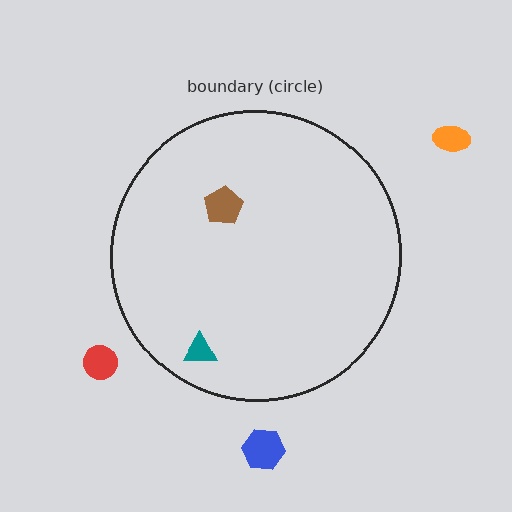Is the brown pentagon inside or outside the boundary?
Inside.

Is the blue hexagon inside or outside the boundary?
Outside.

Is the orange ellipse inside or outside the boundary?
Outside.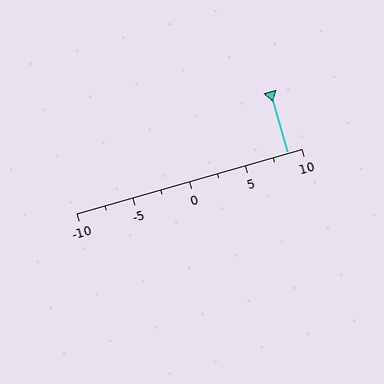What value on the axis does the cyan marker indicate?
The marker indicates approximately 8.8.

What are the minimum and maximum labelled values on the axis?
The axis runs from -10 to 10.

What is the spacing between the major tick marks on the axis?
The major ticks are spaced 5 apart.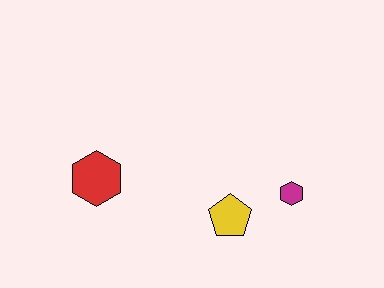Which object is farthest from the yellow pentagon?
The red hexagon is farthest from the yellow pentagon.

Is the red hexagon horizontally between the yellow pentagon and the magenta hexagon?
No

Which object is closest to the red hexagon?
The yellow pentagon is closest to the red hexagon.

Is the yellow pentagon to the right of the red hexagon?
Yes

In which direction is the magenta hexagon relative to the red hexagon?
The magenta hexagon is to the right of the red hexagon.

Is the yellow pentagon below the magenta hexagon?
Yes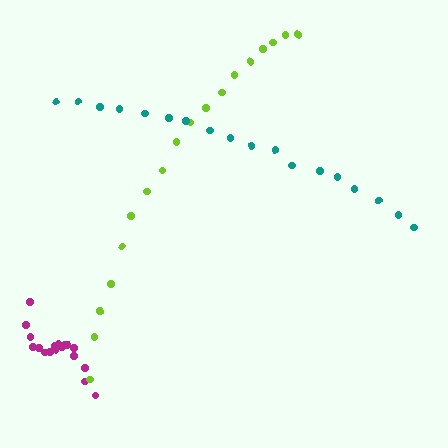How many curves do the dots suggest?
There are 3 distinct paths.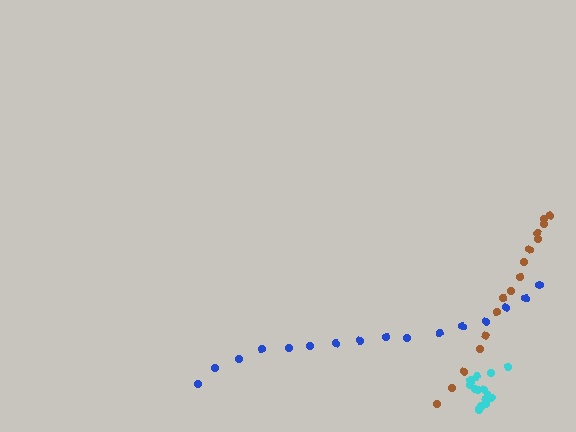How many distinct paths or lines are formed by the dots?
There are 3 distinct paths.